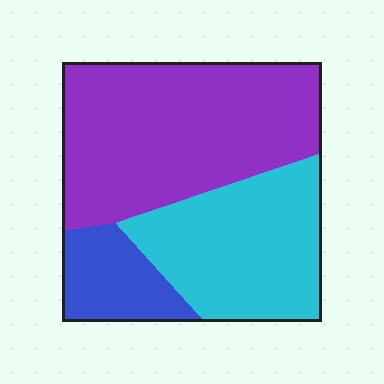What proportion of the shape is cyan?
Cyan takes up about one third (1/3) of the shape.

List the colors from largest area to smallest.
From largest to smallest: purple, cyan, blue.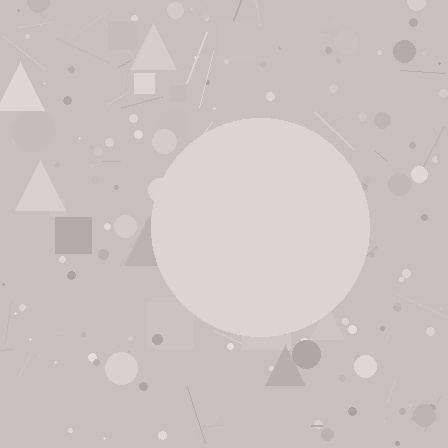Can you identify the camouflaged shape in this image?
The camouflaged shape is a circle.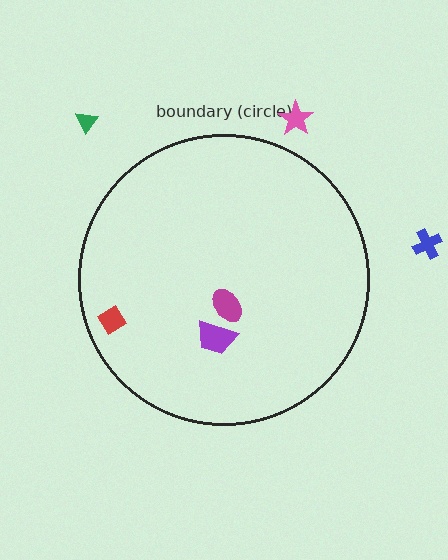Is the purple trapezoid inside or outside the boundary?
Inside.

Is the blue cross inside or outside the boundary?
Outside.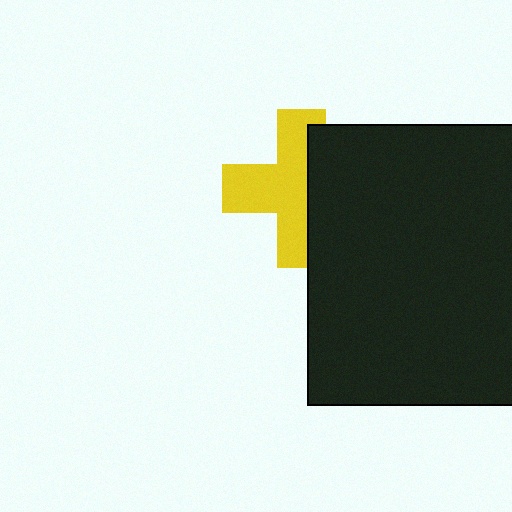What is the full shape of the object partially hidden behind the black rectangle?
The partially hidden object is a yellow cross.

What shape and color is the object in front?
The object in front is a black rectangle.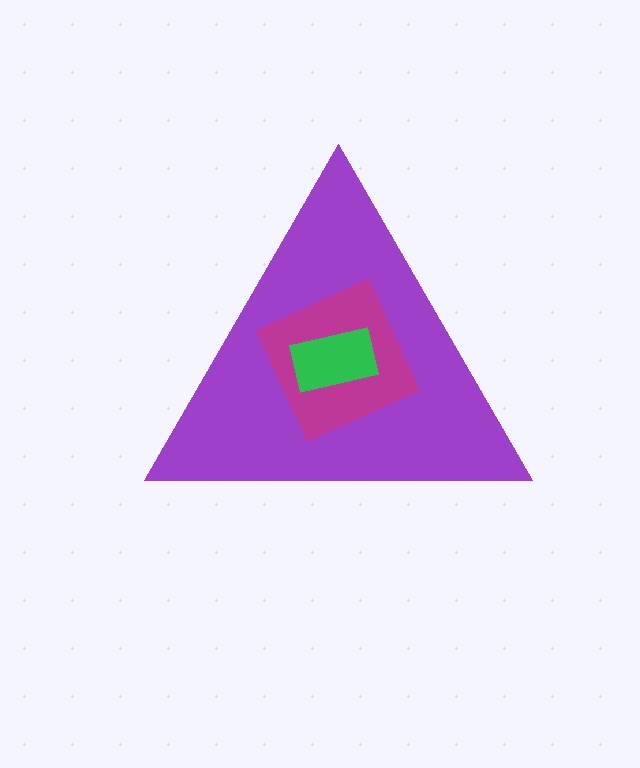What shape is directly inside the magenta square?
The green rectangle.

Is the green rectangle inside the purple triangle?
Yes.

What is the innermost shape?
The green rectangle.